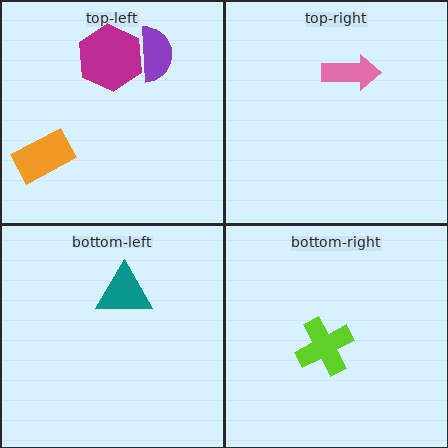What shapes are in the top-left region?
The purple semicircle, the magenta hexagon, the orange rectangle.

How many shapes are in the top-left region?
3.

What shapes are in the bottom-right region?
The lime cross.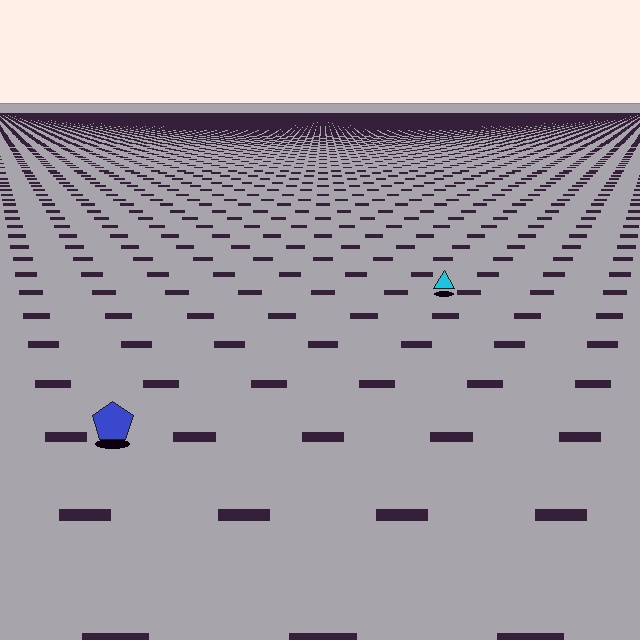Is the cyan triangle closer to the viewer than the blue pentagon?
No. The blue pentagon is closer — you can tell from the texture gradient: the ground texture is coarser near it.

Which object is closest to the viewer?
The blue pentagon is closest. The texture marks near it are larger and more spread out.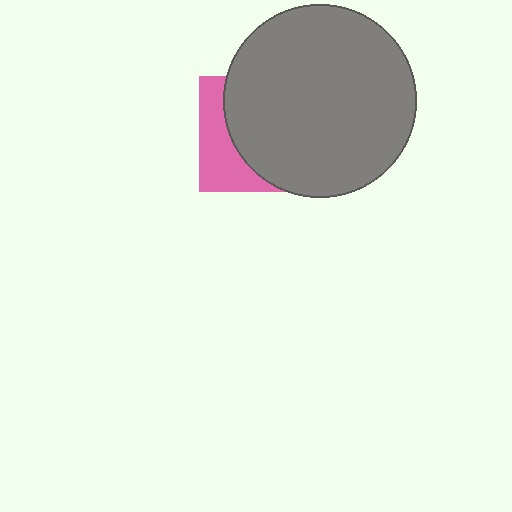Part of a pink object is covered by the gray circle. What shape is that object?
It is a square.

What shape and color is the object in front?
The object in front is a gray circle.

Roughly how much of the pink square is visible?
A small part of it is visible (roughly 32%).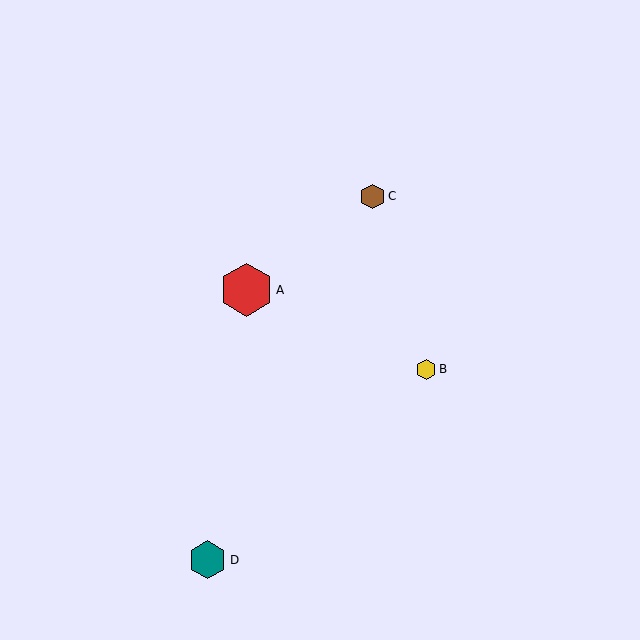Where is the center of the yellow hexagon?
The center of the yellow hexagon is at (426, 369).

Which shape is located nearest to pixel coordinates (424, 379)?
The yellow hexagon (labeled B) at (426, 369) is nearest to that location.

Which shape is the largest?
The red hexagon (labeled A) is the largest.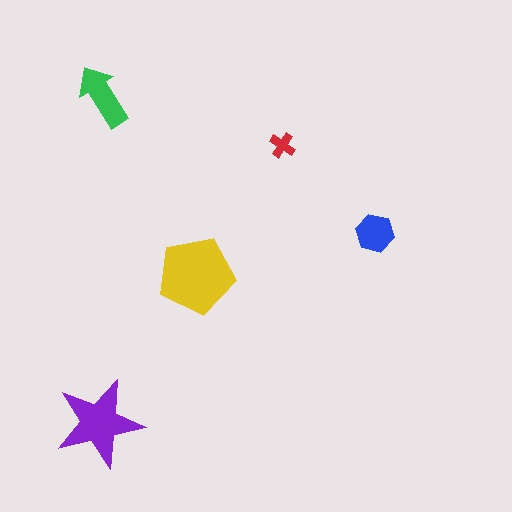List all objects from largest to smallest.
The yellow pentagon, the purple star, the green arrow, the blue hexagon, the red cross.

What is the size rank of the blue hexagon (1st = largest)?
4th.